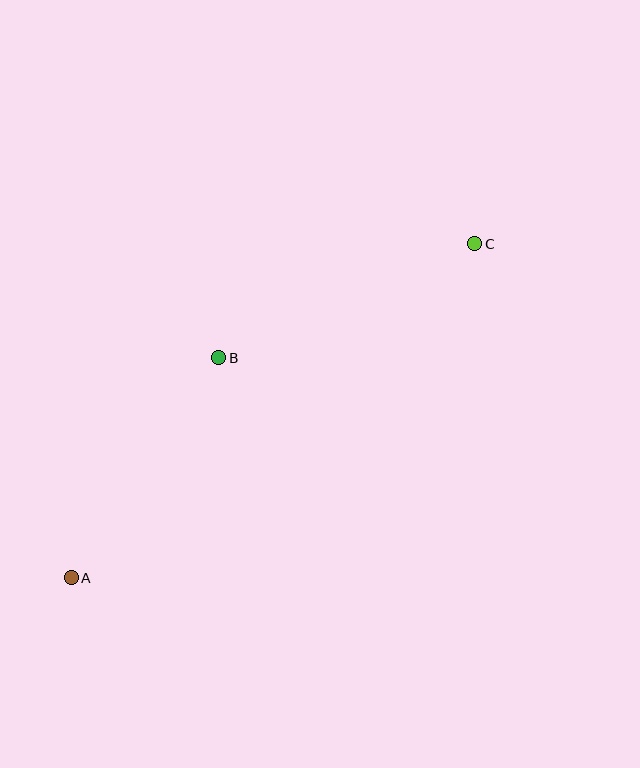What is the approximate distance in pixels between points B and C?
The distance between B and C is approximately 280 pixels.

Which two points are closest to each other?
Points A and B are closest to each other.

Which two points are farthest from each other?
Points A and C are farthest from each other.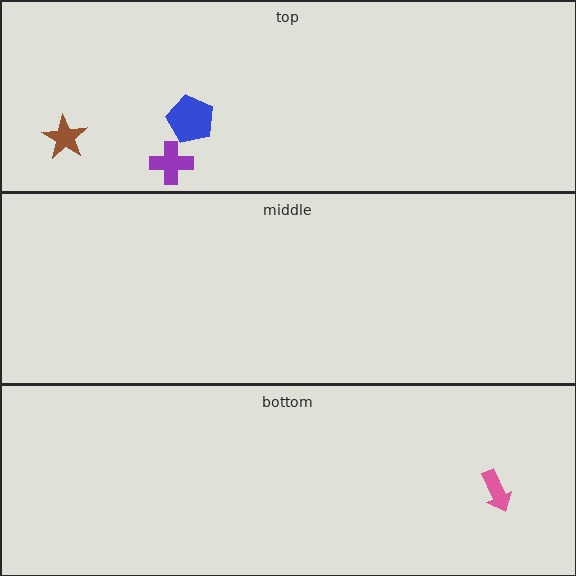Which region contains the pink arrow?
The bottom region.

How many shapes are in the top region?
3.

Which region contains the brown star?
The top region.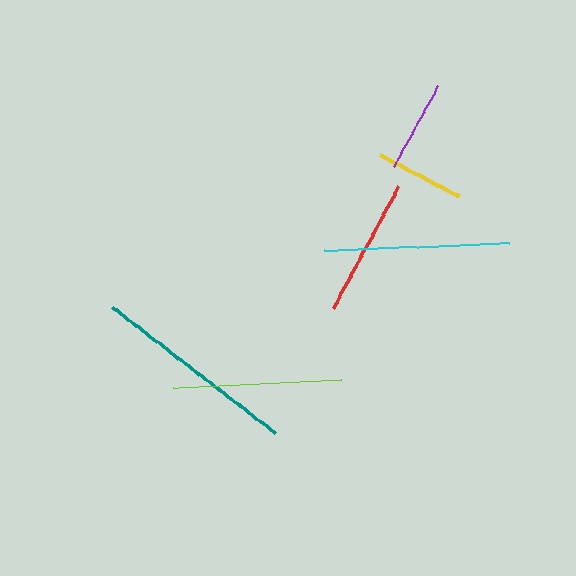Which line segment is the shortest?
The yellow line is the shortest at approximately 90 pixels.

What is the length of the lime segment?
The lime segment is approximately 168 pixels long.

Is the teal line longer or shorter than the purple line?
The teal line is longer than the purple line.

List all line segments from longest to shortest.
From longest to shortest: teal, cyan, lime, red, purple, yellow.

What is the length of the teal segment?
The teal segment is approximately 206 pixels long.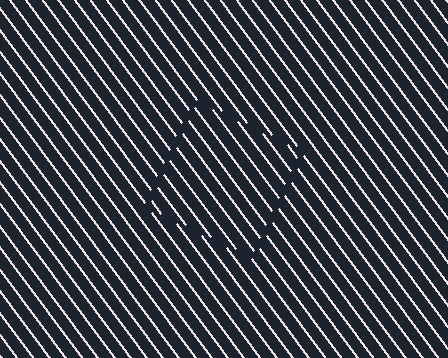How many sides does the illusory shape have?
4 sides — the line-ends trace a square.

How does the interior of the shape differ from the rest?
The interior of the shape contains the same grating, shifted by half a period — the contour is defined by the phase discontinuity where line-ends from the inner and outer gratings abut.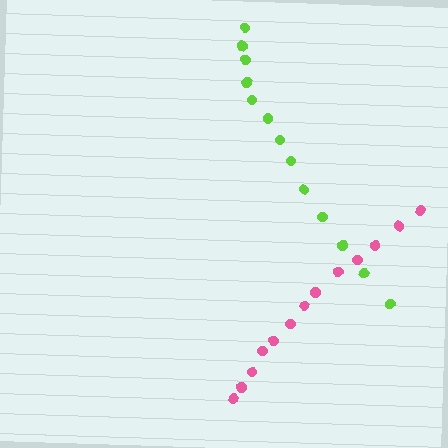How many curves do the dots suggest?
There are 2 distinct paths.